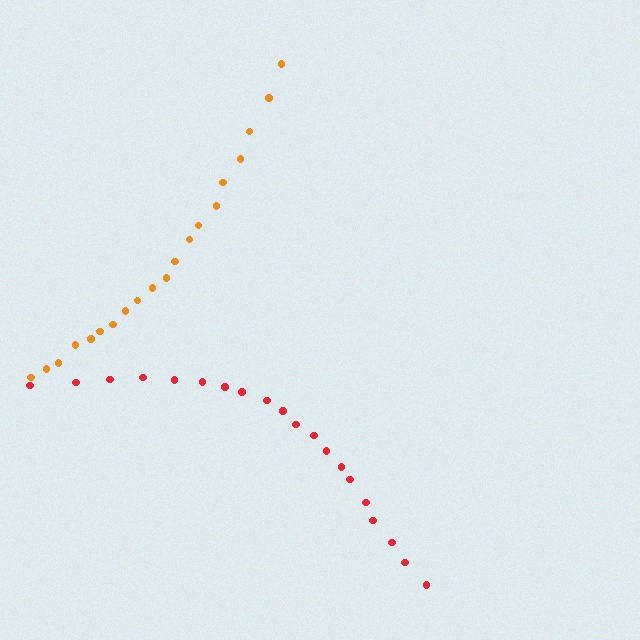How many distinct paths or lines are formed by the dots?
There are 2 distinct paths.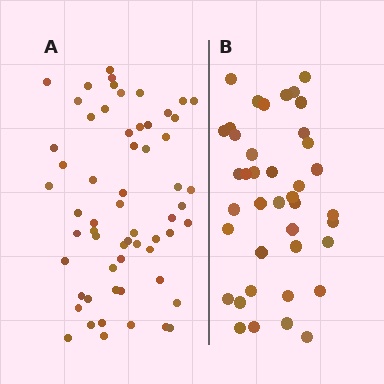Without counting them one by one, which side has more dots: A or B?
Region A (the left region) has more dots.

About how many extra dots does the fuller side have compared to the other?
Region A has approximately 20 more dots than region B.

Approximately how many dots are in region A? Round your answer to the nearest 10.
About 60 dots.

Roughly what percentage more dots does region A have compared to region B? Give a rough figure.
About 50% more.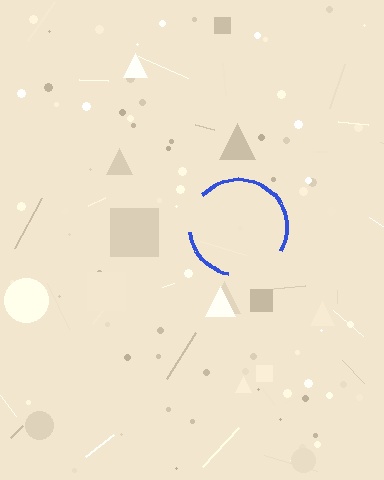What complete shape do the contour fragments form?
The contour fragments form a circle.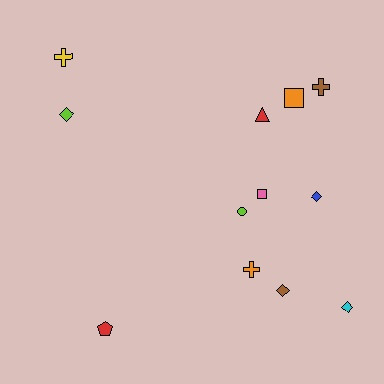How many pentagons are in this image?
There is 1 pentagon.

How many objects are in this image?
There are 12 objects.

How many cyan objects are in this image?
There is 1 cyan object.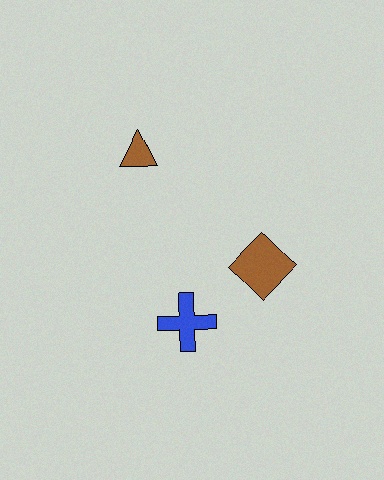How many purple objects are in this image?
There are no purple objects.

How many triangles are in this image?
There is 1 triangle.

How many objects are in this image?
There are 3 objects.